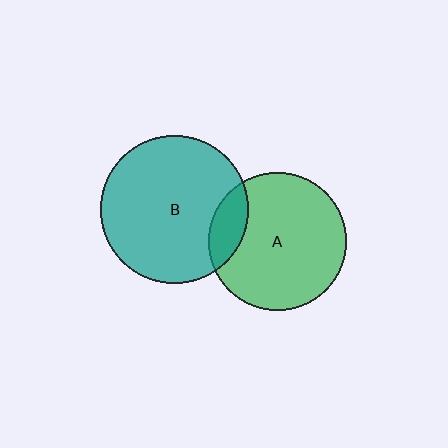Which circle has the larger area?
Circle B (teal).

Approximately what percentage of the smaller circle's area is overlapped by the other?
Approximately 15%.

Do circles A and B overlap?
Yes.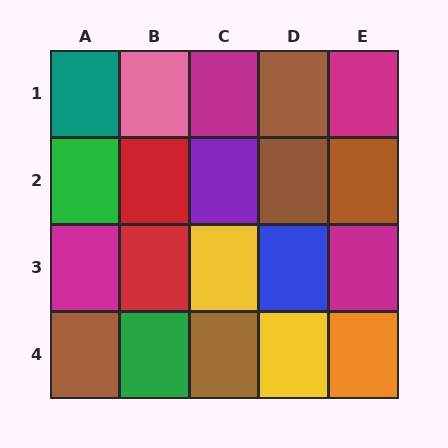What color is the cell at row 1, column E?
Magenta.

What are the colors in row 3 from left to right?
Magenta, red, yellow, blue, magenta.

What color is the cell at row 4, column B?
Green.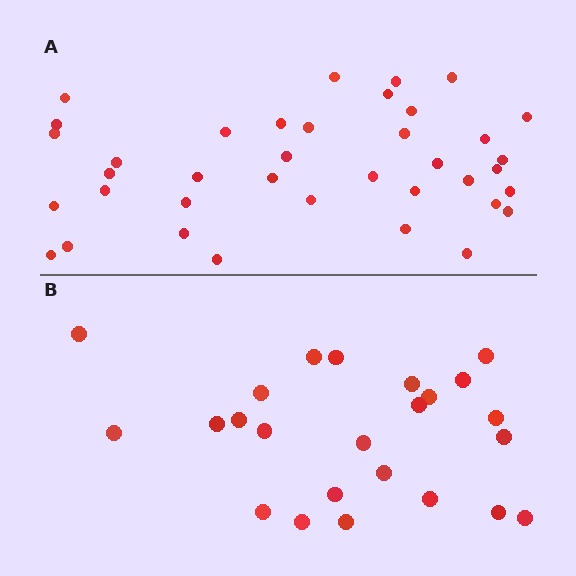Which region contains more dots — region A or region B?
Region A (the top region) has more dots.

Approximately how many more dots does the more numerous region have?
Region A has approximately 15 more dots than region B.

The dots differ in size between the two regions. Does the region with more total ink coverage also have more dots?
No. Region B has more total ink coverage because its dots are larger, but region A actually contains more individual dots. Total area can be misleading — the number of items is what matters here.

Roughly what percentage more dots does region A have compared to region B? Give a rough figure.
About 60% more.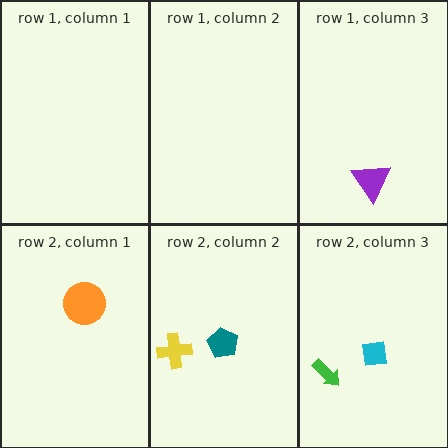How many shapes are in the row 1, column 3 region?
1.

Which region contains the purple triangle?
The row 1, column 3 region.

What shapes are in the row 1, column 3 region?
The purple triangle.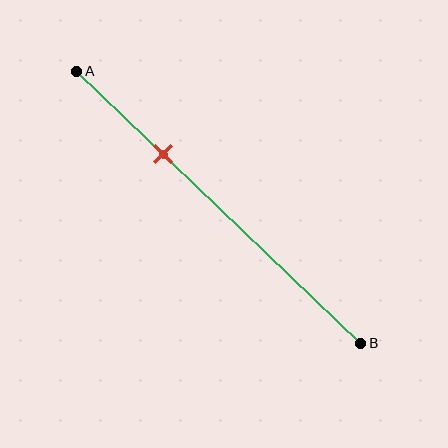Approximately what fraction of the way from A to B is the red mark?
The red mark is approximately 30% of the way from A to B.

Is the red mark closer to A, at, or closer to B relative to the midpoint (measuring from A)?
The red mark is closer to point A than the midpoint of segment AB.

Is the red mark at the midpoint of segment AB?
No, the mark is at about 30% from A, not at the 50% midpoint.